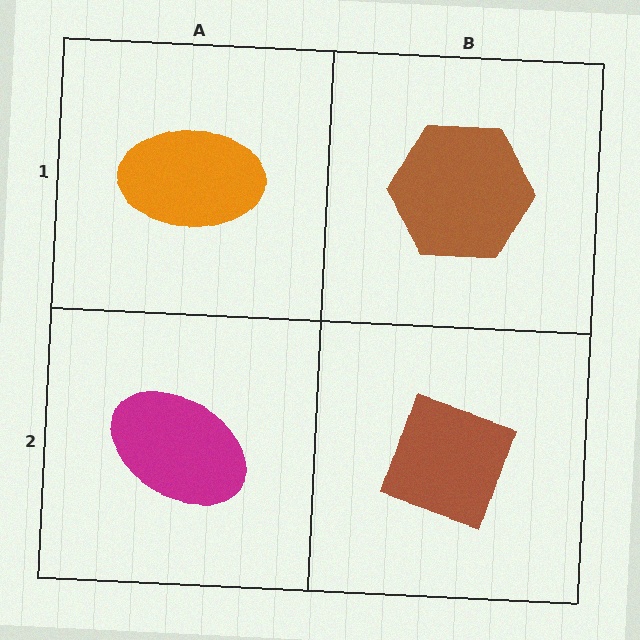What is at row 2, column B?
A brown diamond.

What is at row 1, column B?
A brown hexagon.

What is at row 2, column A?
A magenta ellipse.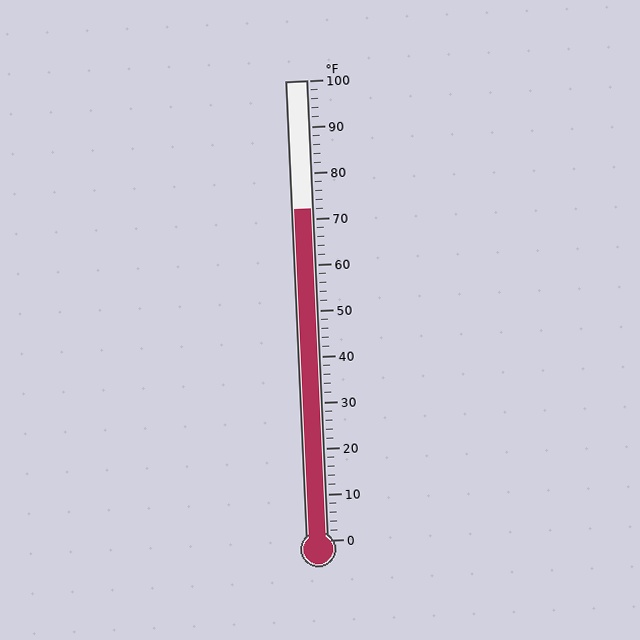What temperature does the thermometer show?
The thermometer shows approximately 72°F.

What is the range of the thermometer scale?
The thermometer scale ranges from 0°F to 100°F.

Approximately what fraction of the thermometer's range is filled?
The thermometer is filled to approximately 70% of its range.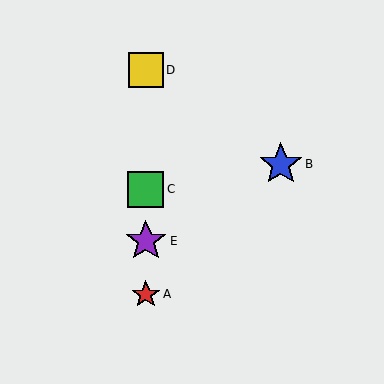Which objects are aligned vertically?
Objects A, C, D, E are aligned vertically.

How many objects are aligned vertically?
4 objects (A, C, D, E) are aligned vertically.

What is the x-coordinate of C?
Object C is at x≈146.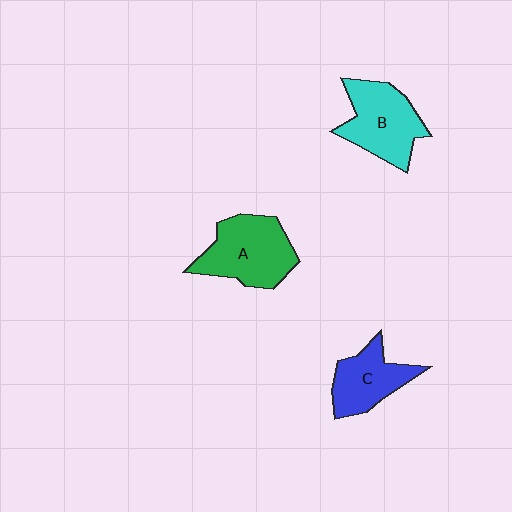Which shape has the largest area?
Shape A (green).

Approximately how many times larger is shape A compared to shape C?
Approximately 1.4 times.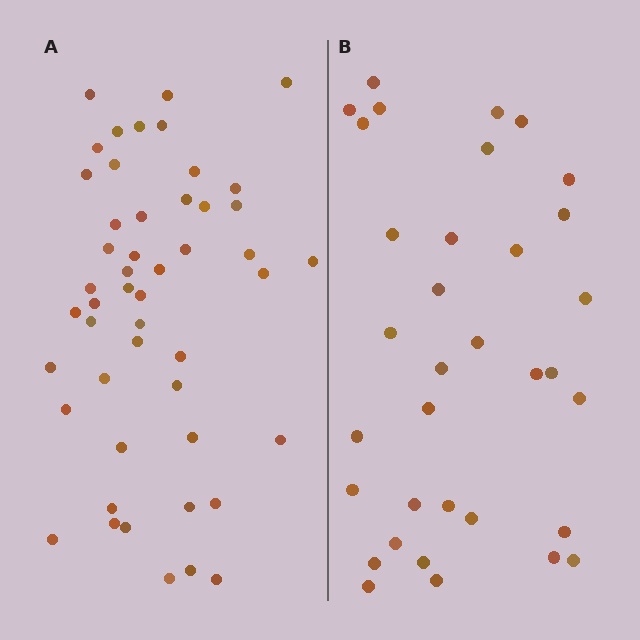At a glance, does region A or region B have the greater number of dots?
Region A (the left region) has more dots.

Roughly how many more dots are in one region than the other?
Region A has approximately 15 more dots than region B.